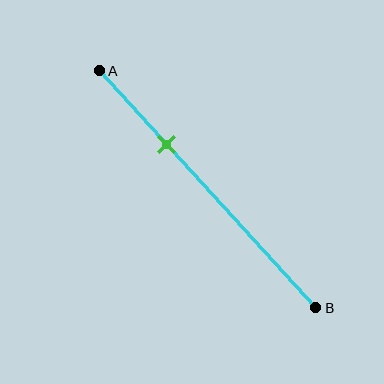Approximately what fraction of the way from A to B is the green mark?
The green mark is approximately 30% of the way from A to B.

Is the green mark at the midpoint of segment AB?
No, the mark is at about 30% from A, not at the 50% midpoint.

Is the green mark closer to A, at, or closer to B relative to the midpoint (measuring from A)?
The green mark is closer to point A than the midpoint of segment AB.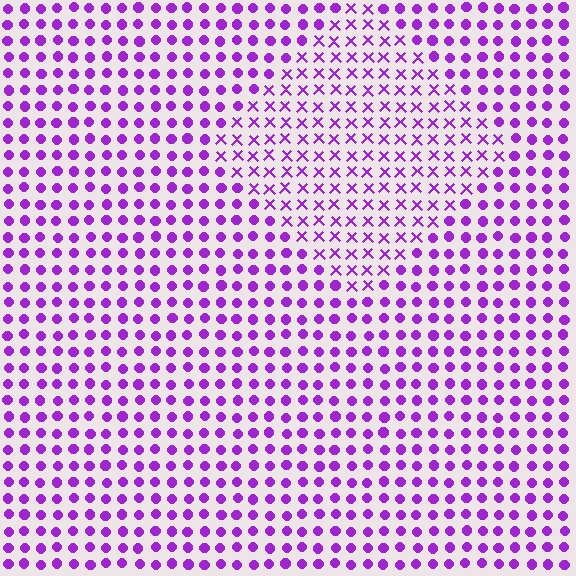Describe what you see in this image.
The image is filled with small purple elements arranged in a uniform grid. A diamond-shaped region contains X marks, while the surrounding area contains circles. The boundary is defined purely by the change in element shape.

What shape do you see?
I see a diamond.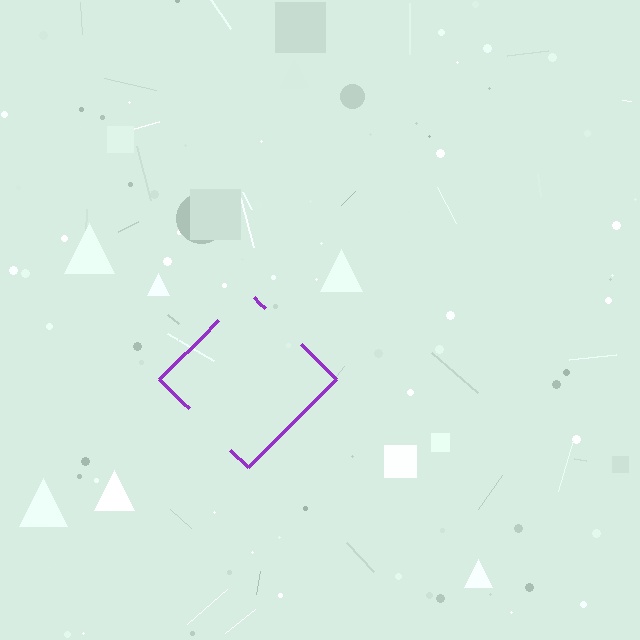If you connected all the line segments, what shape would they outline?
They would outline a diamond.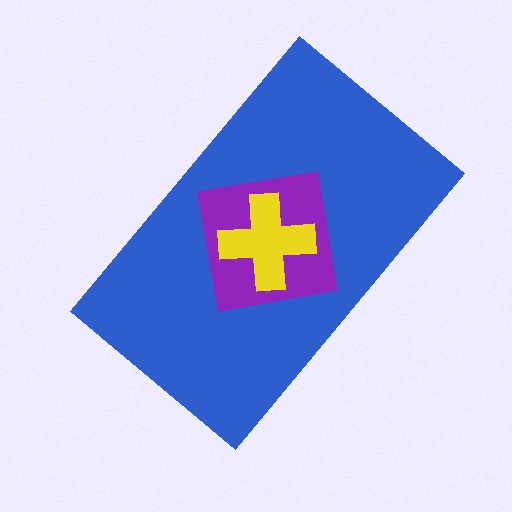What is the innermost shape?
The yellow cross.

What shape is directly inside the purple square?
The yellow cross.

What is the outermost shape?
The blue rectangle.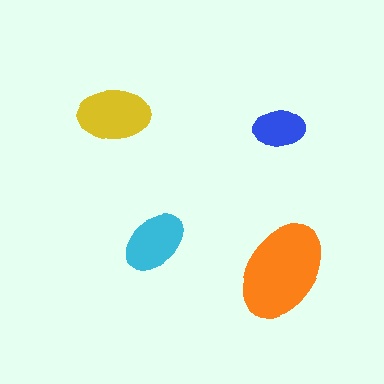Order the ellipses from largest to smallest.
the orange one, the yellow one, the cyan one, the blue one.